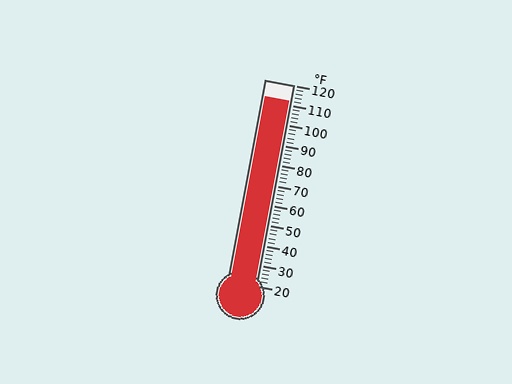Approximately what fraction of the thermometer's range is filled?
The thermometer is filled to approximately 90% of its range.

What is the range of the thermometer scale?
The thermometer scale ranges from 20°F to 120°F.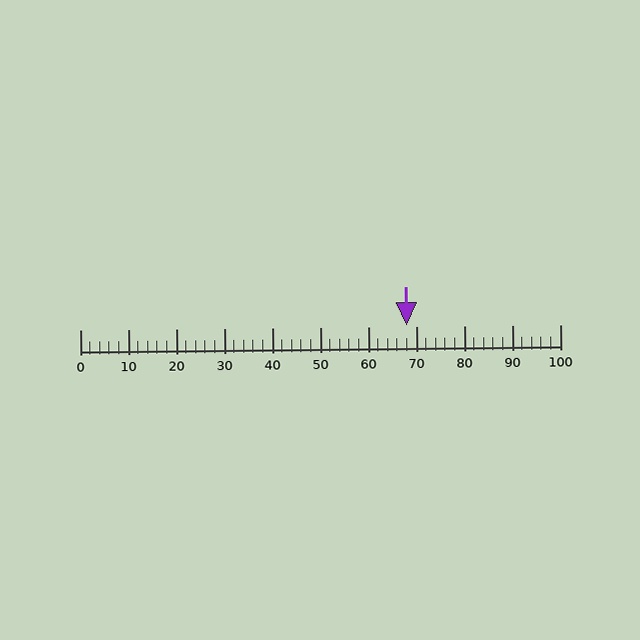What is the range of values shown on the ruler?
The ruler shows values from 0 to 100.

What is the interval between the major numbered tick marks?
The major tick marks are spaced 10 units apart.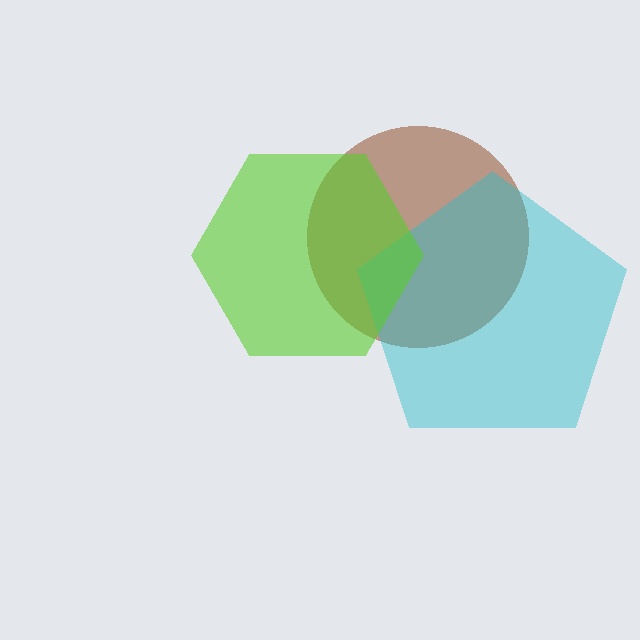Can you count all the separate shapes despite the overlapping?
Yes, there are 3 separate shapes.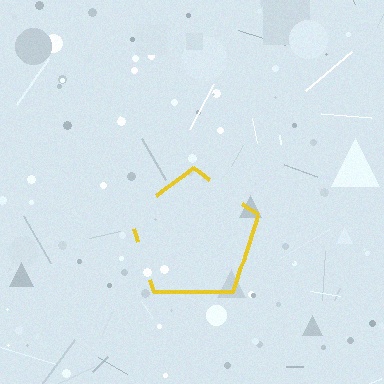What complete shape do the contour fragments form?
The contour fragments form a pentagon.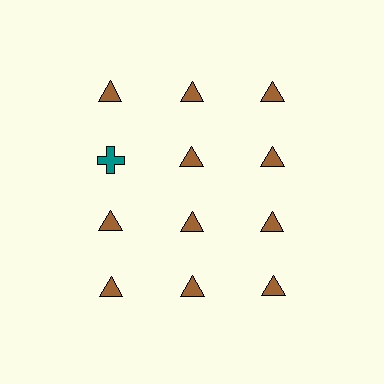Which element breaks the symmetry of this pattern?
The teal cross in the second row, leftmost column breaks the symmetry. All other shapes are brown triangles.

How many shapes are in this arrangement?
There are 12 shapes arranged in a grid pattern.